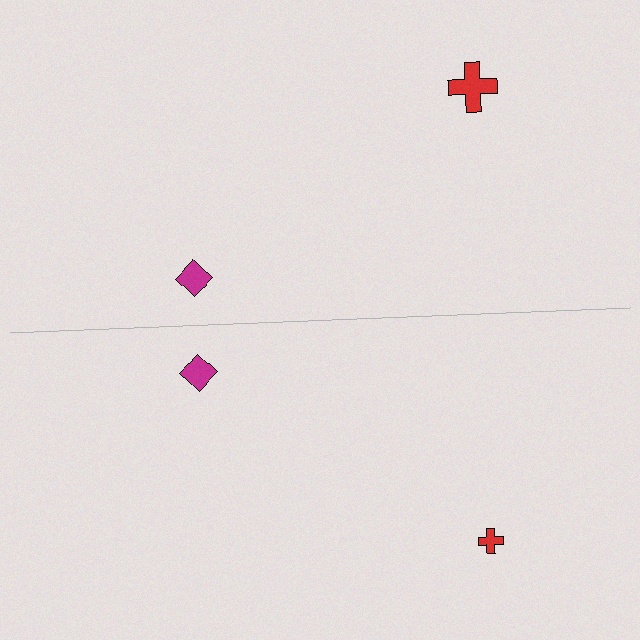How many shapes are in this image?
There are 4 shapes in this image.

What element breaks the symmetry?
The red cross on the bottom side has a different size than its mirror counterpart.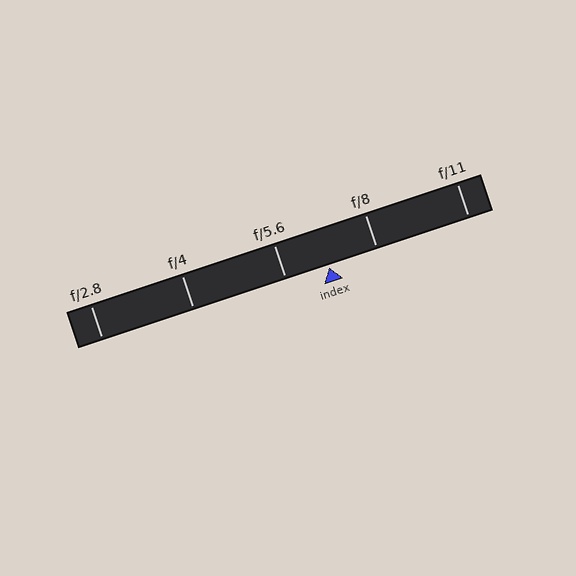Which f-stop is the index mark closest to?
The index mark is closest to f/5.6.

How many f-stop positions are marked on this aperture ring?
There are 5 f-stop positions marked.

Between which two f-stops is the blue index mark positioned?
The index mark is between f/5.6 and f/8.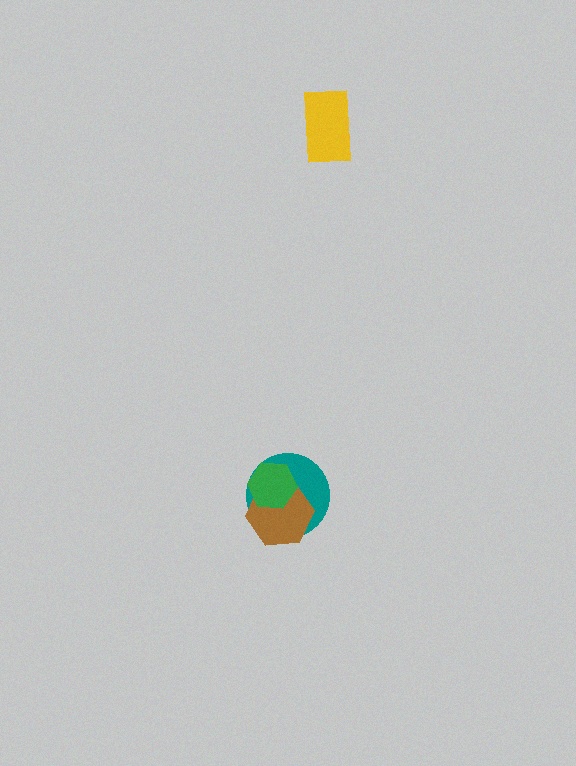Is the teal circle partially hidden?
Yes, it is partially covered by another shape.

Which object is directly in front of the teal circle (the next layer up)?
The brown hexagon is directly in front of the teal circle.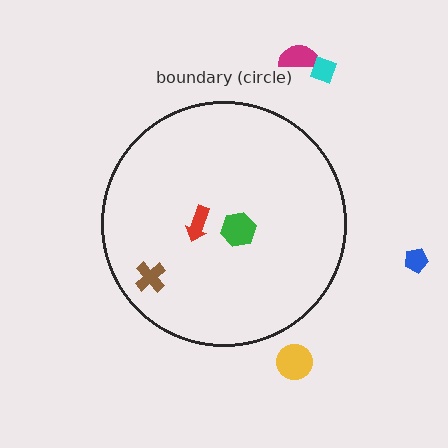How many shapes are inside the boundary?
3 inside, 4 outside.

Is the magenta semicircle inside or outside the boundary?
Outside.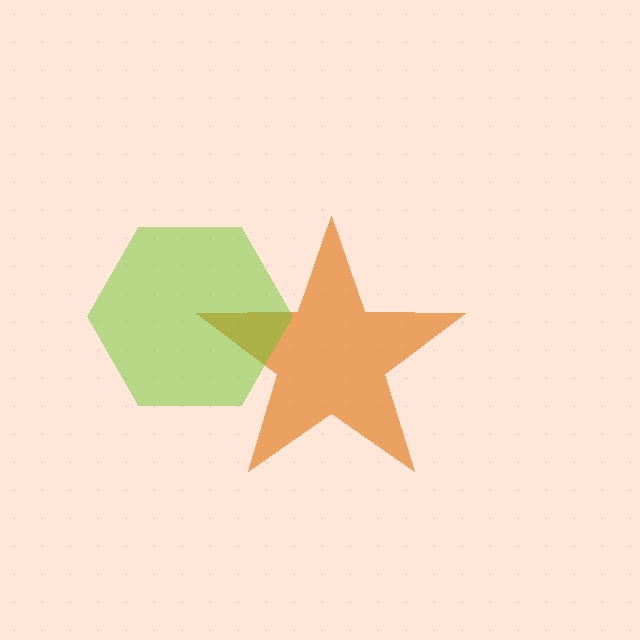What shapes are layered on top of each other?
The layered shapes are: an orange star, a lime hexagon.